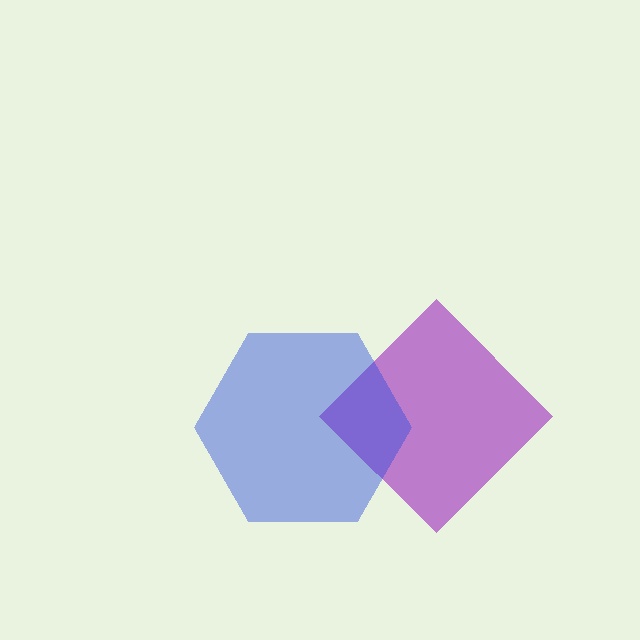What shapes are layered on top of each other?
The layered shapes are: a purple diamond, a blue hexagon.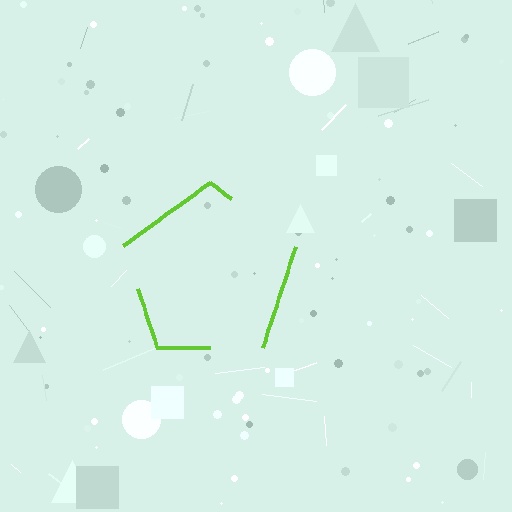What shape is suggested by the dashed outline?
The dashed outline suggests a pentagon.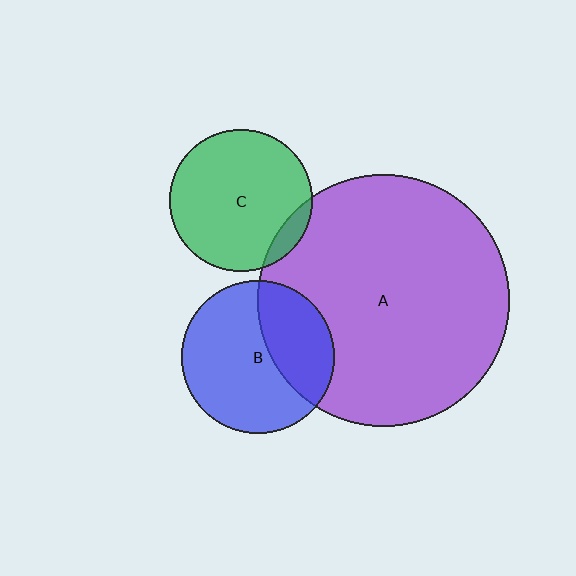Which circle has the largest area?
Circle A (purple).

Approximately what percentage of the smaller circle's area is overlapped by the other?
Approximately 10%.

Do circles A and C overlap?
Yes.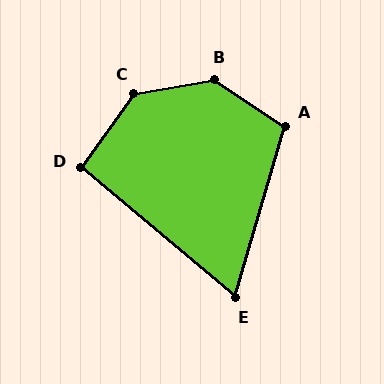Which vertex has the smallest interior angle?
E, at approximately 66 degrees.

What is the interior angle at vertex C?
Approximately 136 degrees (obtuse).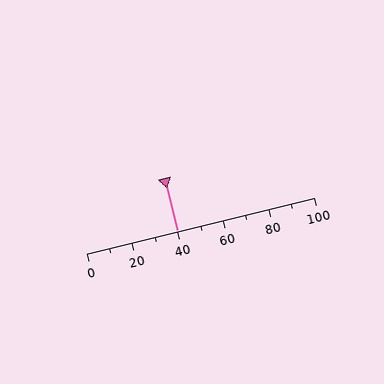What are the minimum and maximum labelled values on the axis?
The axis runs from 0 to 100.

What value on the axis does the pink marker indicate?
The marker indicates approximately 40.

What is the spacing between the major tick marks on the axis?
The major ticks are spaced 20 apart.